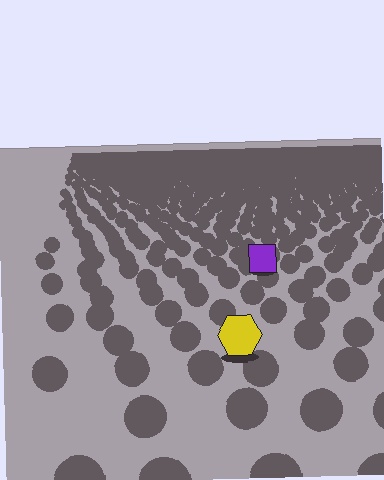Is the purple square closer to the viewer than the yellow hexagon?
No. The yellow hexagon is closer — you can tell from the texture gradient: the ground texture is coarser near it.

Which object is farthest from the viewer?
The purple square is farthest from the viewer. It appears smaller and the ground texture around it is denser.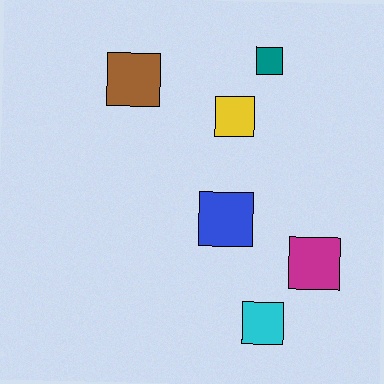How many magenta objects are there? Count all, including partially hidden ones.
There is 1 magenta object.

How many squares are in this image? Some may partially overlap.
There are 6 squares.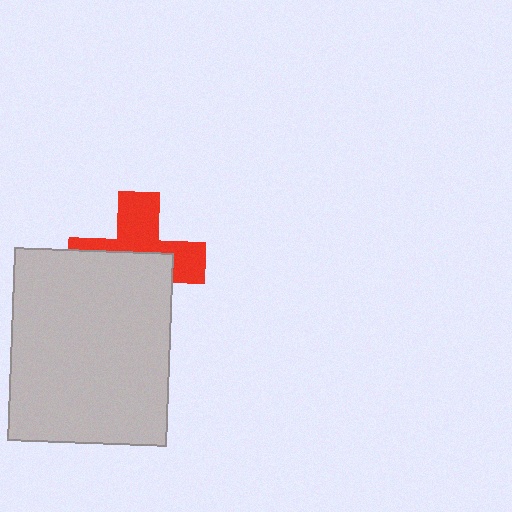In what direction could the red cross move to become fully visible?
The red cross could move up. That would shift it out from behind the light gray rectangle entirely.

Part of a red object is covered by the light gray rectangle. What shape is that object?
It is a cross.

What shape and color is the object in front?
The object in front is a light gray rectangle.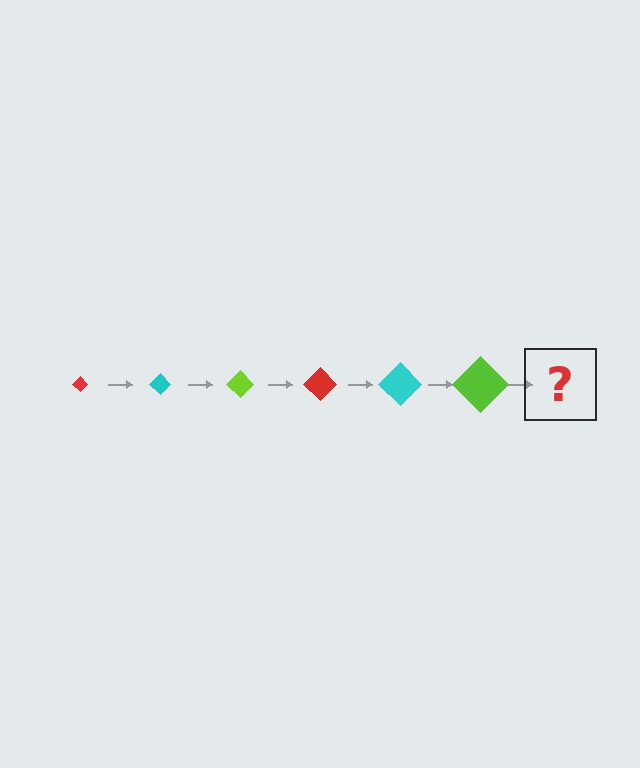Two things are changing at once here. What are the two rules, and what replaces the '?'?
The two rules are that the diamond grows larger each step and the color cycles through red, cyan, and lime. The '?' should be a red diamond, larger than the previous one.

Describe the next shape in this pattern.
It should be a red diamond, larger than the previous one.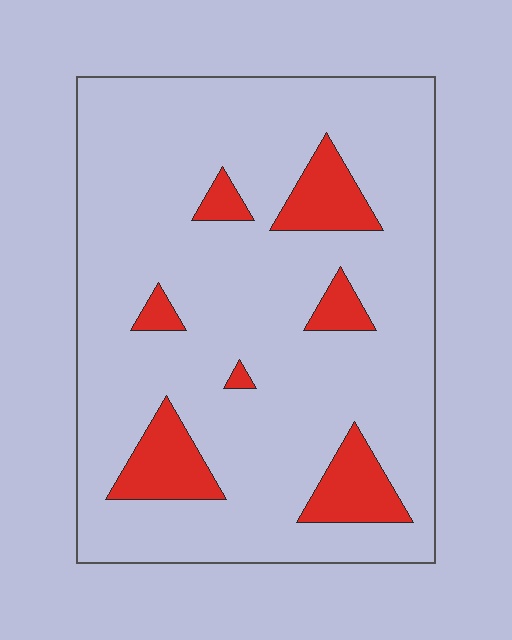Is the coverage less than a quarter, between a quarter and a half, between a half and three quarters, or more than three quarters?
Less than a quarter.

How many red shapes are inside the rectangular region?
7.